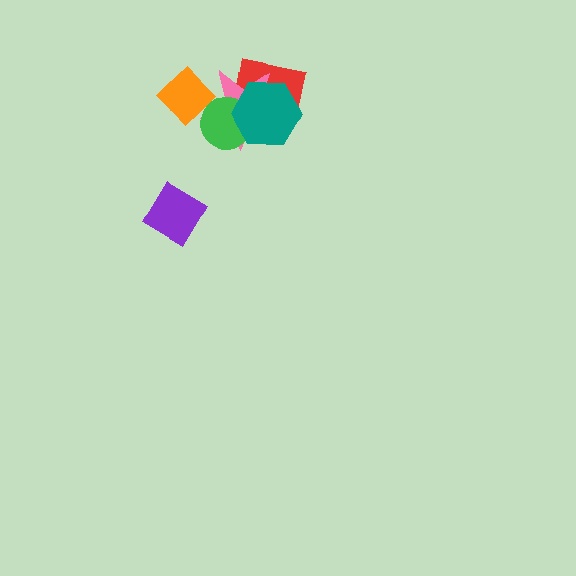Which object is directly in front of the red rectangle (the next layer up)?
The pink star is directly in front of the red rectangle.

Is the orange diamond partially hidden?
Yes, it is partially covered by another shape.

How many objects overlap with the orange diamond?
2 objects overlap with the orange diamond.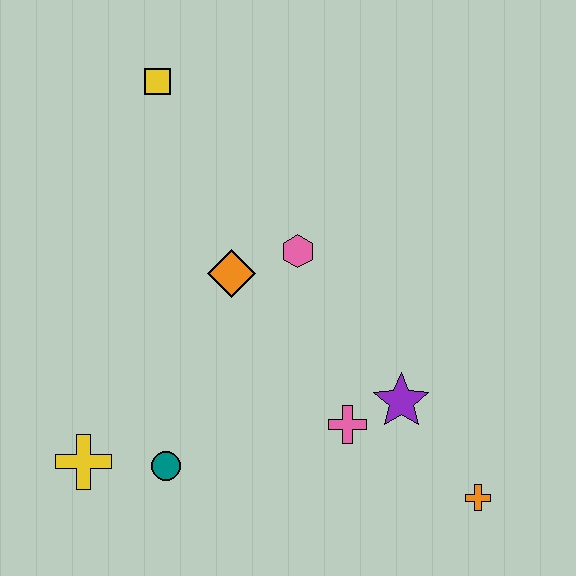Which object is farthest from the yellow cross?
The orange cross is farthest from the yellow cross.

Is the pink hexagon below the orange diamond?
No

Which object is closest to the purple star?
The pink cross is closest to the purple star.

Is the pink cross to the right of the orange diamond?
Yes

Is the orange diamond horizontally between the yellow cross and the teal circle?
No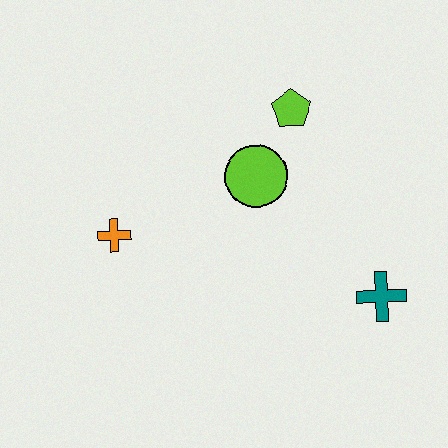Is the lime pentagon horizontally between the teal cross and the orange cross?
Yes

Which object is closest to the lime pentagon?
The lime circle is closest to the lime pentagon.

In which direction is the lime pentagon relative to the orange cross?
The lime pentagon is to the right of the orange cross.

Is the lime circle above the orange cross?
Yes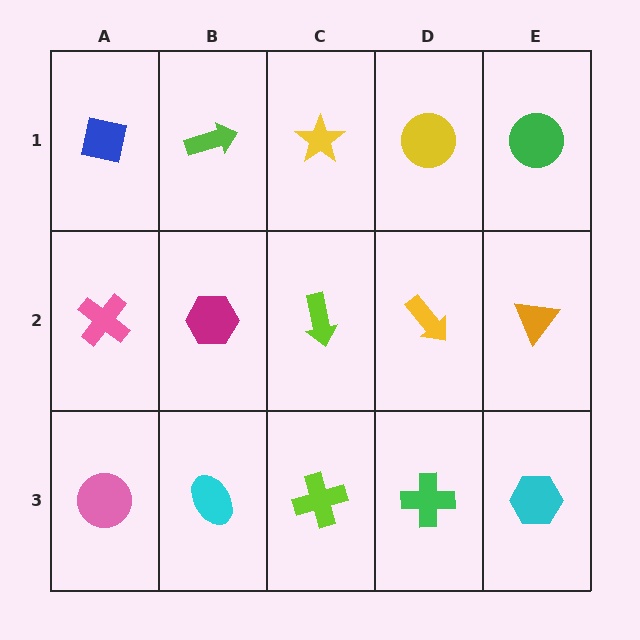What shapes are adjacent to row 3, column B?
A magenta hexagon (row 2, column B), a pink circle (row 3, column A), a lime cross (row 3, column C).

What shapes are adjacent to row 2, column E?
A green circle (row 1, column E), a cyan hexagon (row 3, column E), a yellow arrow (row 2, column D).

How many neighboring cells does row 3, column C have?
3.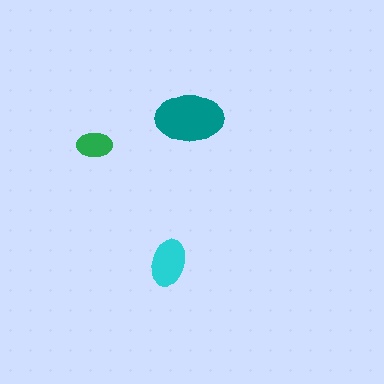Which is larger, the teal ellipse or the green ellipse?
The teal one.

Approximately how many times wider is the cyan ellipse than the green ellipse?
About 1.5 times wider.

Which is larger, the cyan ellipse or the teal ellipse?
The teal one.